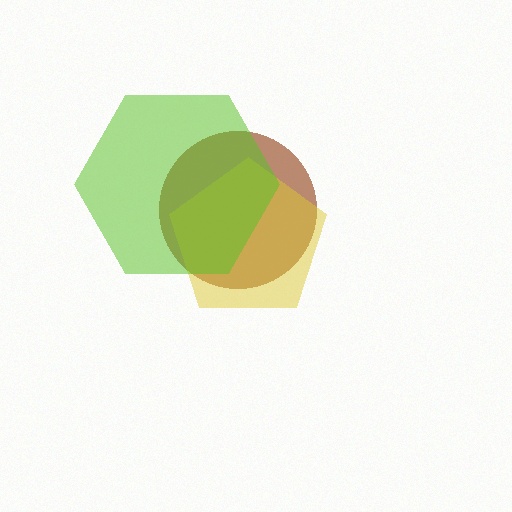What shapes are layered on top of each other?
The layered shapes are: a brown circle, a yellow pentagon, a lime hexagon.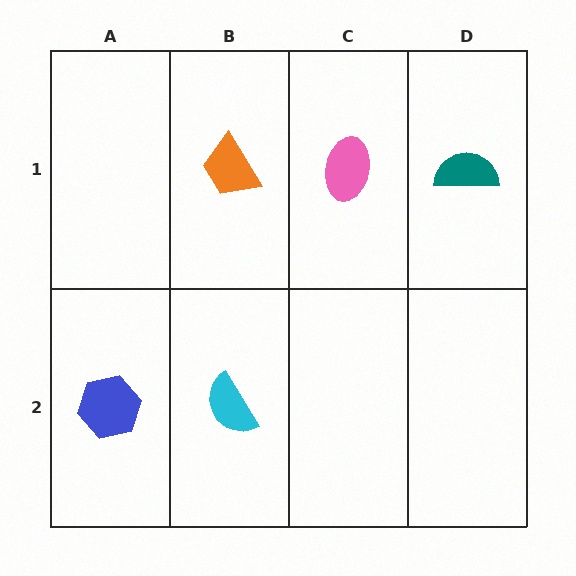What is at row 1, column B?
An orange trapezoid.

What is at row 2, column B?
A cyan semicircle.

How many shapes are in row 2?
2 shapes.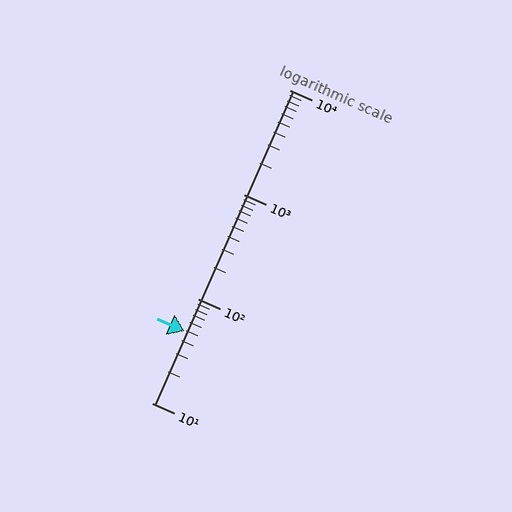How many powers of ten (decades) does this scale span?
The scale spans 3 decades, from 10 to 10000.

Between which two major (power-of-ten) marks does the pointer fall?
The pointer is between 10 and 100.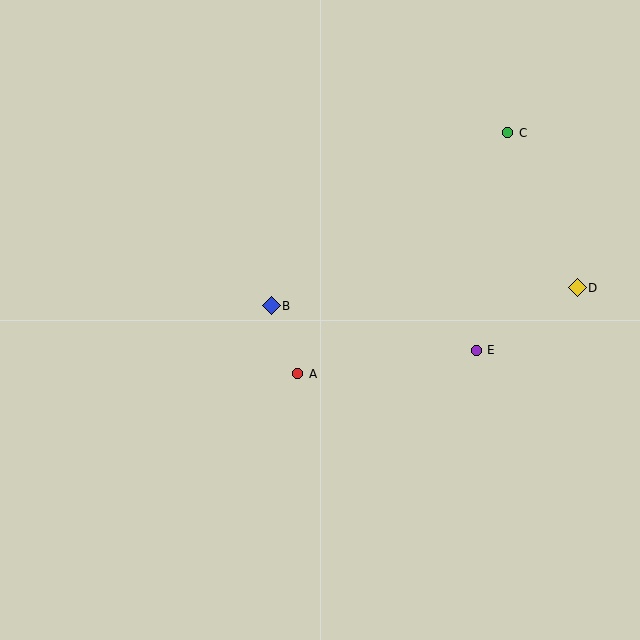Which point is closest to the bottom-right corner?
Point E is closest to the bottom-right corner.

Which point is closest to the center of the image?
Point B at (271, 306) is closest to the center.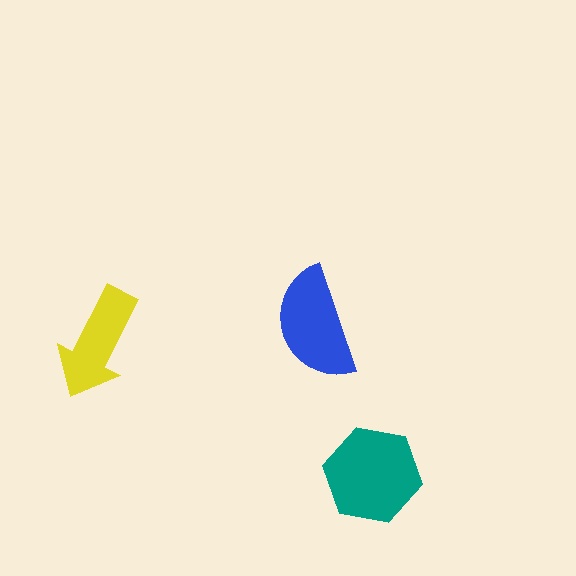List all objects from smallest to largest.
The yellow arrow, the blue semicircle, the teal hexagon.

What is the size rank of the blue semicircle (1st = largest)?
2nd.